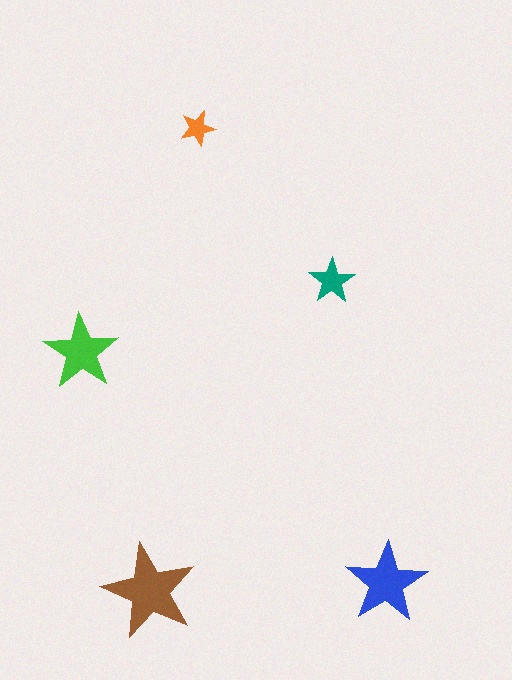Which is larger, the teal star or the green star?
The green one.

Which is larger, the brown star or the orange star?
The brown one.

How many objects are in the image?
There are 5 objects in the image.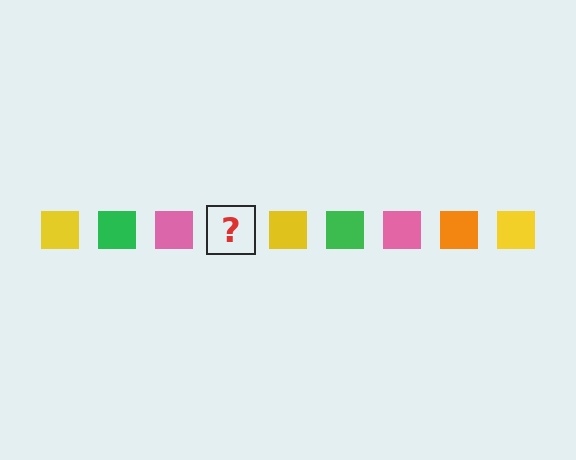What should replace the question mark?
The question mark should be replaced with an orange square.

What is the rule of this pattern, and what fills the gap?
The rule is that the pattern cycles through yellow, green, pink, orange squares. The gap should be filled with an orange square.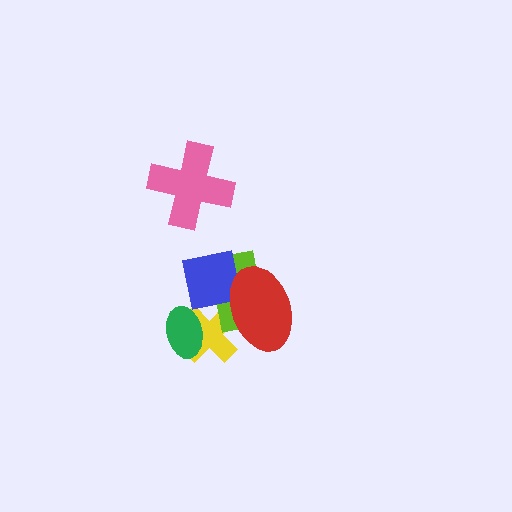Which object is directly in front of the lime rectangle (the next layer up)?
The blue square is directly in front of the lime rectangle.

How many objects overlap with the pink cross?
0 objects overlap with the pink cross.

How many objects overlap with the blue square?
3 objects overlap with the blue square.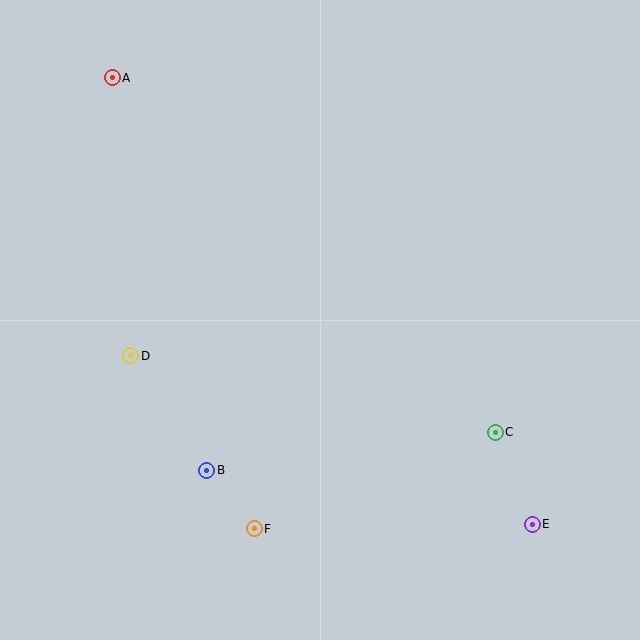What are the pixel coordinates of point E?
Point E is at (532, 524).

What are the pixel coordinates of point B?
Point B is at (207, 470).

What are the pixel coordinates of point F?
Point F is at (254, 529).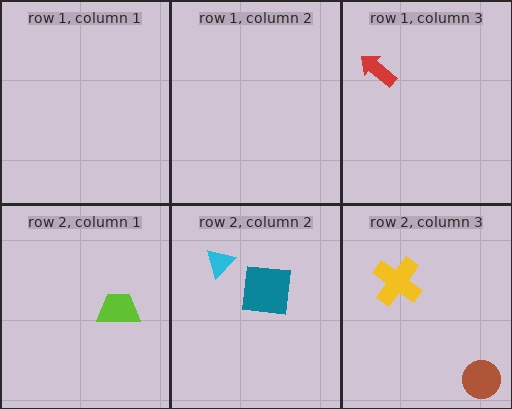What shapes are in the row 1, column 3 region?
The red arrow.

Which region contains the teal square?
The row 2, column 2 region.